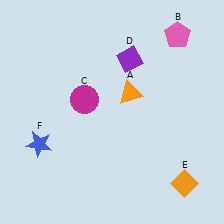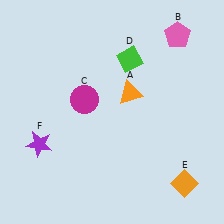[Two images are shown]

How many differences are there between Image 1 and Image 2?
There are 2 differences between the two images.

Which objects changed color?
D changed from purple to green. F changed from blue to purple.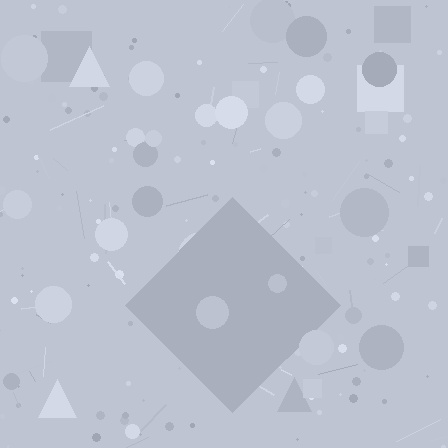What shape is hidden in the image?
A diamond is hidden in the image.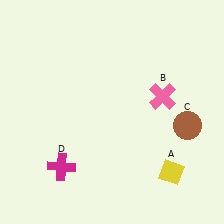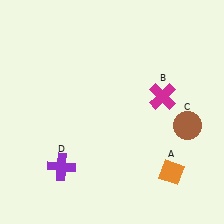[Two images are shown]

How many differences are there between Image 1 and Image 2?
There are 3 differences between the two images.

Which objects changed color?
A changed from yellow to orange. B changed from pink to magenta. D changed from magenta to purple.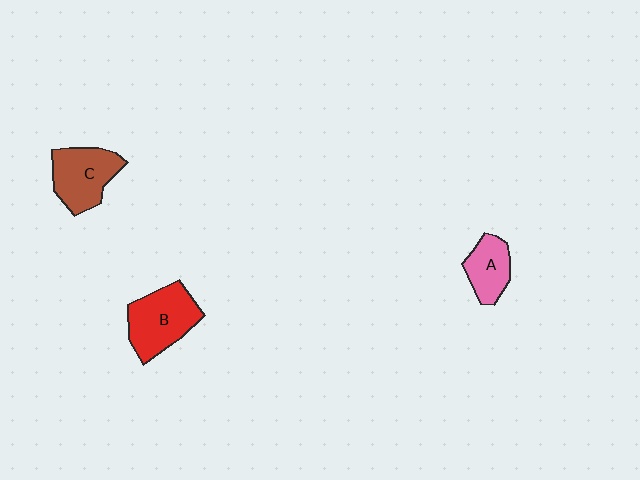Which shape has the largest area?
Shape B (red).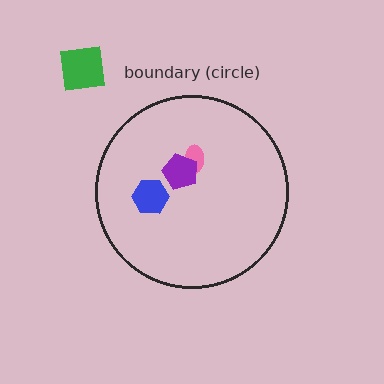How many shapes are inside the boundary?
3 inside, 1 outside.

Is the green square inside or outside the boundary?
Outside.